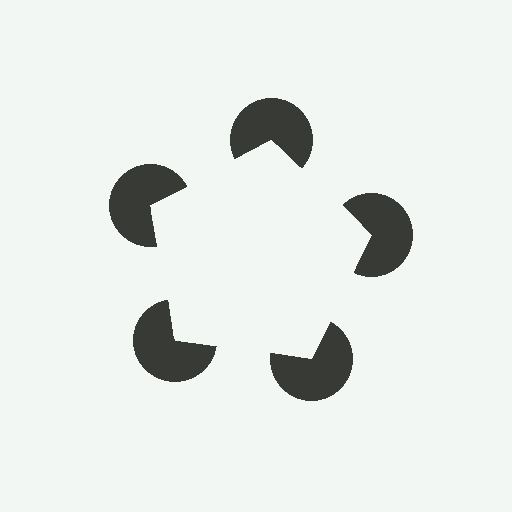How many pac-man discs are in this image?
There are 5 — one at each vertex of the illusory pentagon.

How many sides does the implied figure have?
5 sides.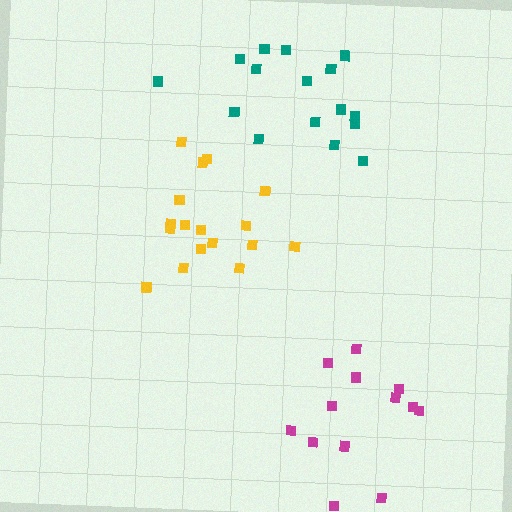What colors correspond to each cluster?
The clusters are colored: magenta, teal, yellow.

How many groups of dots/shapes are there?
There are 3 groups.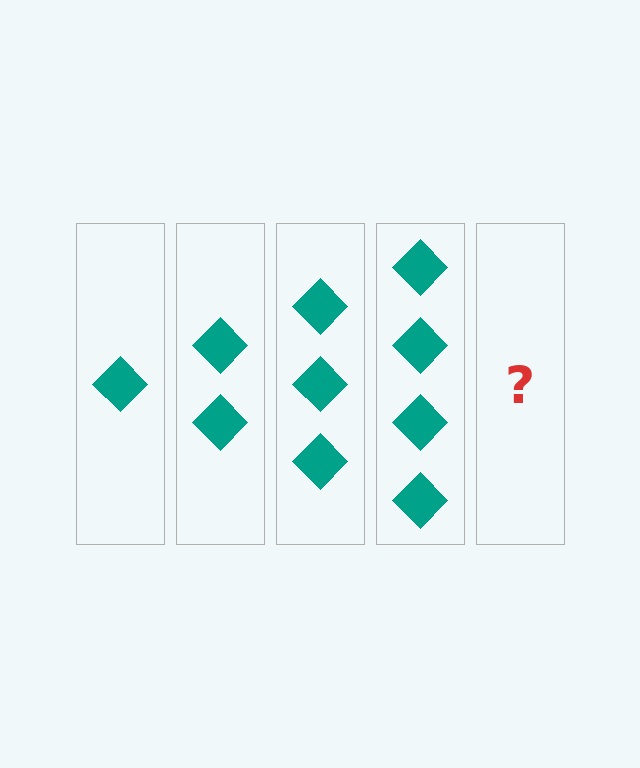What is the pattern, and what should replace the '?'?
The pattern is that each step adds one more diamond. The '?' should be 5 diamonds.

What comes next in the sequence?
The next element should be 5 diamonds.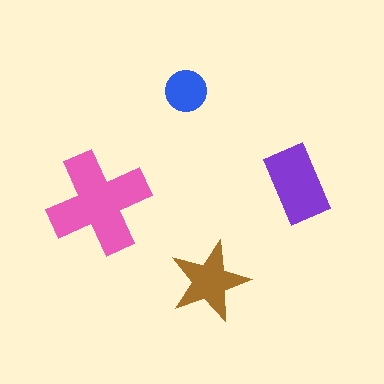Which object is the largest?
The pink cross.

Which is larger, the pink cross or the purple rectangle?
The pink cross.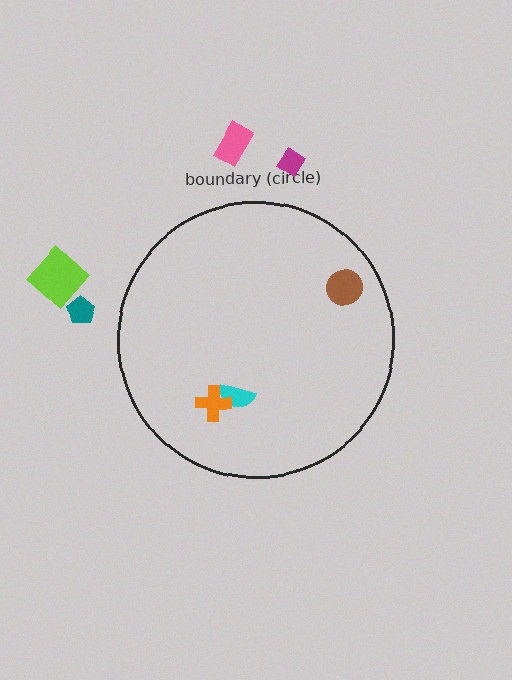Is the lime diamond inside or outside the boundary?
Outside.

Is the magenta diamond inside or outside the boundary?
Outside.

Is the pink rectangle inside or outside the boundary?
Outside.